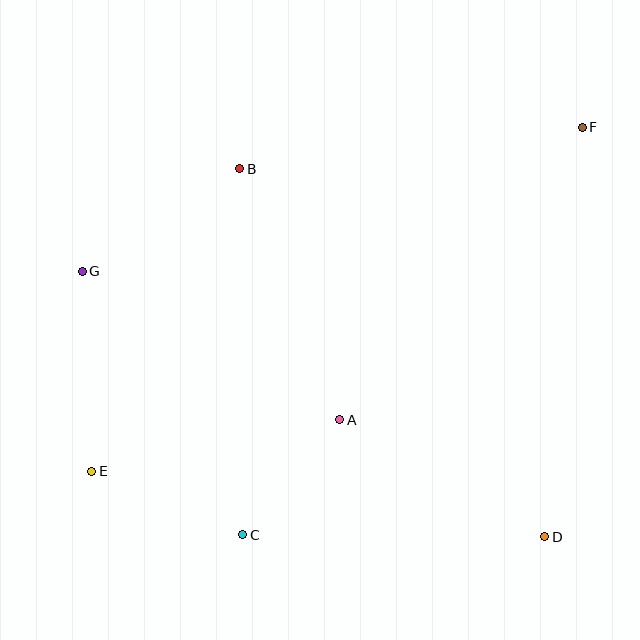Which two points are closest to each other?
Points A and C are closest to each other.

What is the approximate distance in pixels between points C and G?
The distance between C and G is approximately 309 pixels.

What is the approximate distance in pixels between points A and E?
The distance between A and E is approximately 253 pixels.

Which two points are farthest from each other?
Points E and F are farthest from each other.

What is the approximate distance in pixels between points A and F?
The distance between A and F is approximately 380 pixels.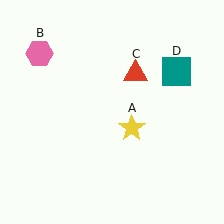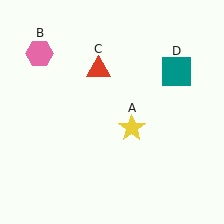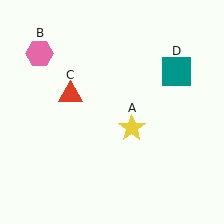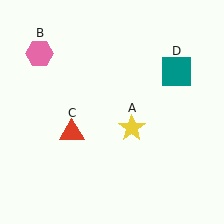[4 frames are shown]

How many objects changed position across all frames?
1 object changed position: red triangle (object C).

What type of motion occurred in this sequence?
The red triangle (object C) rotated counterclockwise around the center of the scene.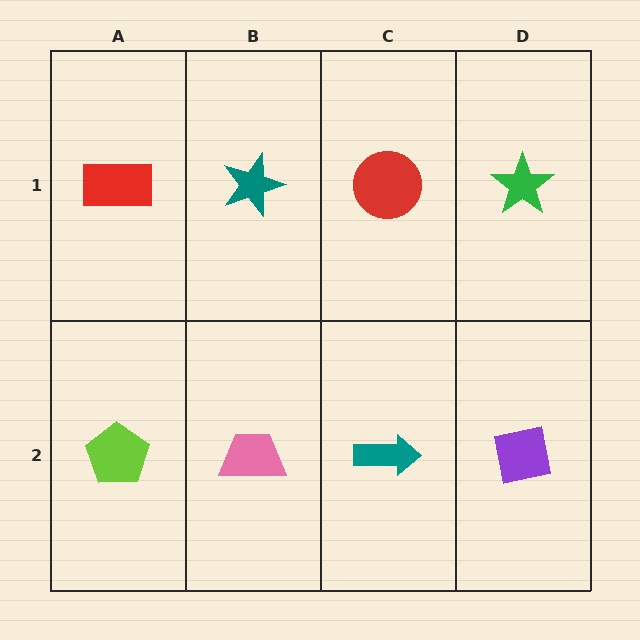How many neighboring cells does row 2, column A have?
2.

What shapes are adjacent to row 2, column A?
A red rectangle (row 1, column A), a pink trapezoid (row 2, column B).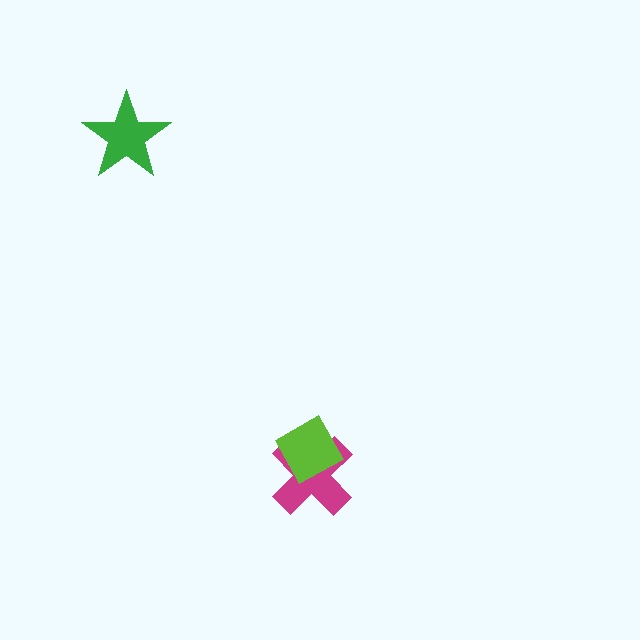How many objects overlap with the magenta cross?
1 object overlaps with the magenta cross.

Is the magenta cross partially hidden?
Yes, it is partially covered by another shape.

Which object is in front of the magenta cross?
The lime diamond is in front of the magenta cross.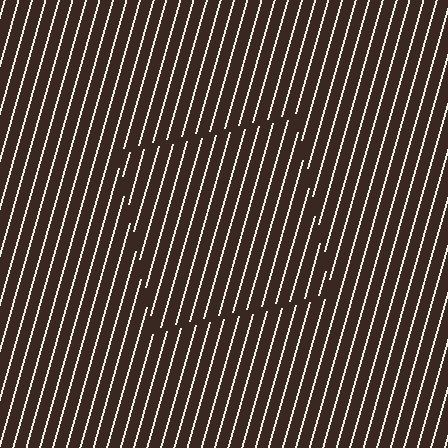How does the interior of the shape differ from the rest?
The interior of the shape contains the same grating, shifted by half a period — the contour is defined by the phase discontinuity where line-ends from the inner and outer gratings abut.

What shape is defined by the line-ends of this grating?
An illusory square. The interior of the shape contains the same grating, shifted by half a period — the contour is defined by the phase discontinuity where line-ends from the inner and outer gratings abut.